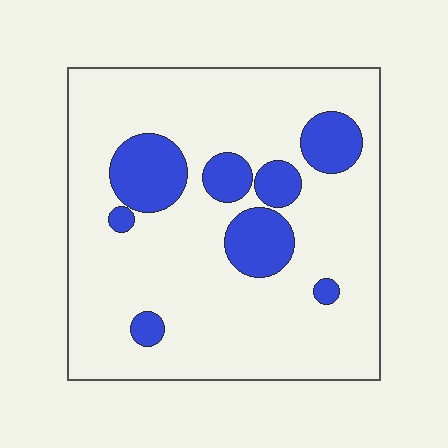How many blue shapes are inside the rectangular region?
8.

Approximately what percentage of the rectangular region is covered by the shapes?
Approximately 20%.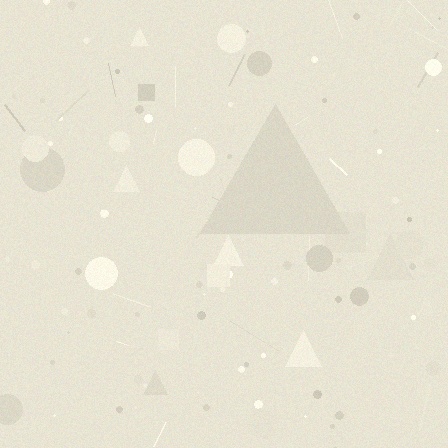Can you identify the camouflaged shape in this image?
The camouflaged shape is a triangle.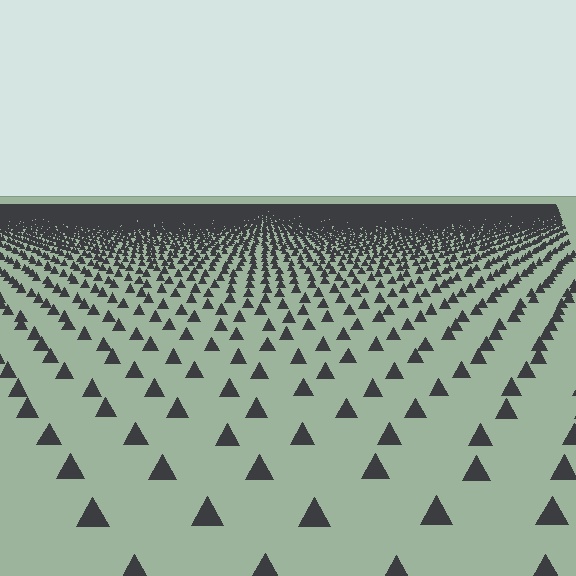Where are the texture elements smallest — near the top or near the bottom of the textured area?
Near the top.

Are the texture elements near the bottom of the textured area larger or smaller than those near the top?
Larger. Near the bottom, elements are closer to the viewer and appear at a bigger on-screen size.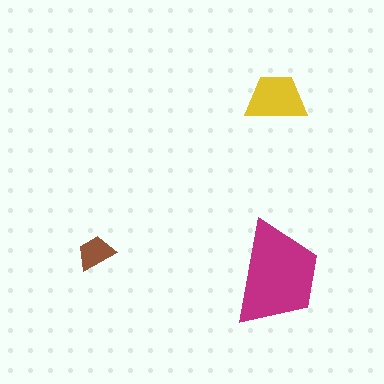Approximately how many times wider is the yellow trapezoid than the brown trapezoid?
About 1.5 times wider.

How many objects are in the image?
There are 3 objects in the image.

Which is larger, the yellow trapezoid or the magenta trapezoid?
The magenta one.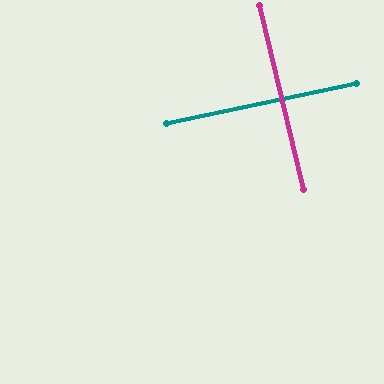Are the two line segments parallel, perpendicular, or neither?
Perpendicular — they meet at approximately 89°.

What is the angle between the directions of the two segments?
Approximately 89 degrees.